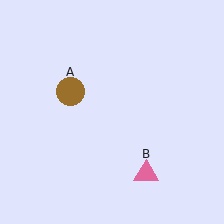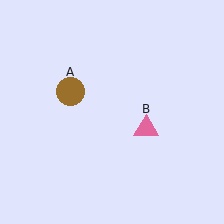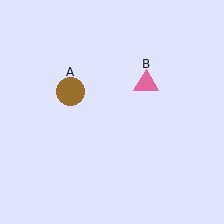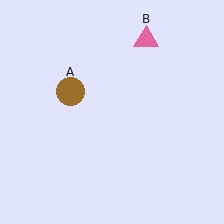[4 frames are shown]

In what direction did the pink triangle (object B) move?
The pink triangle (object B) moved up.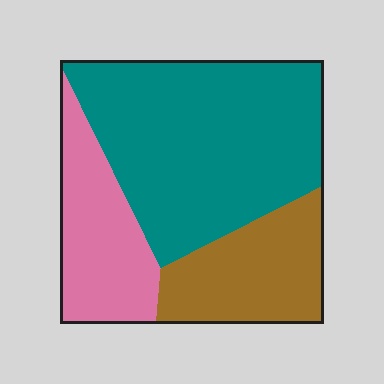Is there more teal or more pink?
Teal.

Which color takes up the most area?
Teal, at roughly 55%.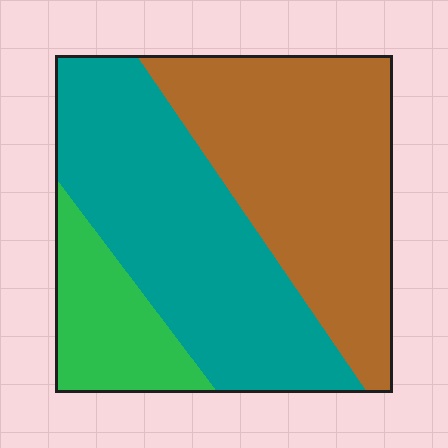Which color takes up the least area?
Green, at roughly 15%.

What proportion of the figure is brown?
Brown covers around 40% of the figure.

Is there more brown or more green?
Brown.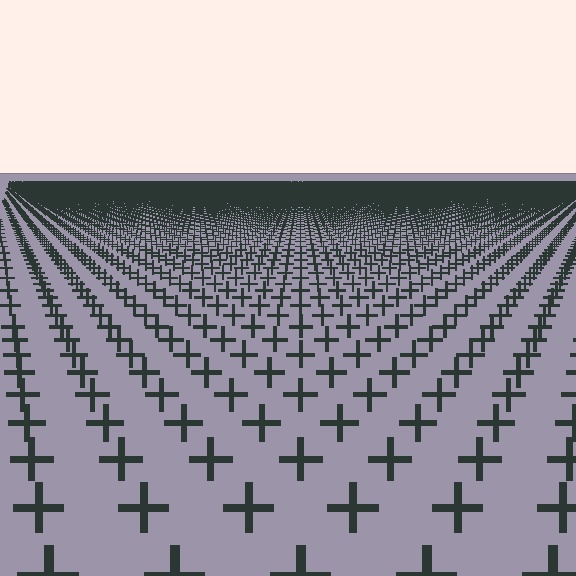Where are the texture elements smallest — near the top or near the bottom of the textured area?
Near the top.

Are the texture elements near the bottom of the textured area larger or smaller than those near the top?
Larger. Near the bottom, elements are closer to the viewer and appear at a bigger on-screen size.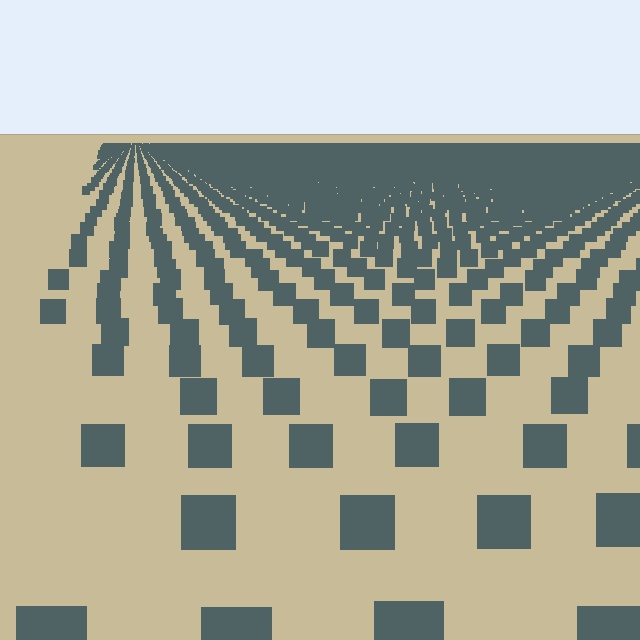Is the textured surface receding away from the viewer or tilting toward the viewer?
The surface is receding away from the viewer. Texture elements get smaller and denser toward the top.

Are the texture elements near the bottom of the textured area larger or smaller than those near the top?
Larger. Near the bottom, elements are closer to the viewer and appear at a bigger on-screen size.